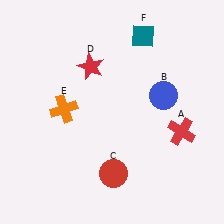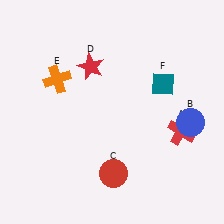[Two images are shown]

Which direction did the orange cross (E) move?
The orange cross (E) moved up.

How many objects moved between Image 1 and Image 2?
3 objects moved between the two images.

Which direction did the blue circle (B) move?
The blue circle (B) moved down.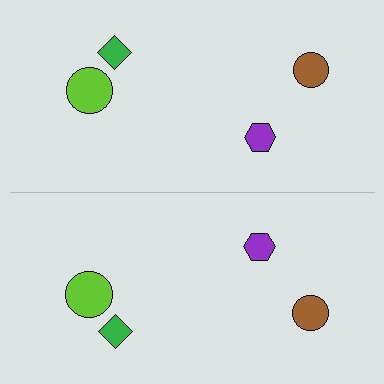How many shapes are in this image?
There are 8 shapes in this image.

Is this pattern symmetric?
Yes, this pattern has bilateral (reflection) symmetry.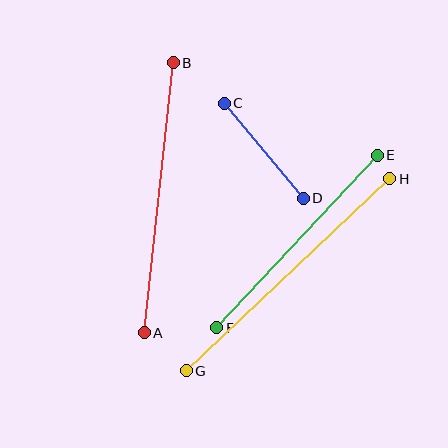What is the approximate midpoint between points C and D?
The midpoint is at approximately (264, 151) pixels.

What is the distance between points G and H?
The distance is approximately 279 pixels.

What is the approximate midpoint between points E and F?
The midpoint is at approximately (297, 241) pixels.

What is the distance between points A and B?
The distance is approximately 272 pixels.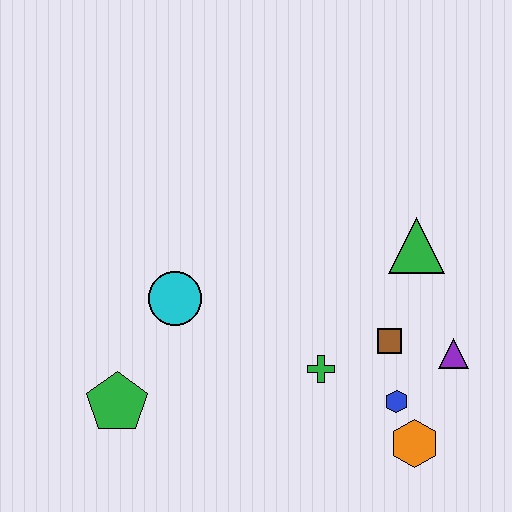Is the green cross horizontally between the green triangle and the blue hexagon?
No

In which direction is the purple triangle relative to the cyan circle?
The purple triangle is to the right of the cyan circle.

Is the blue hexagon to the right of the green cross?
Yes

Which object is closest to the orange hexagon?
The blue hexagon is closest to the orange hexagon.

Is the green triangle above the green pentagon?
Yes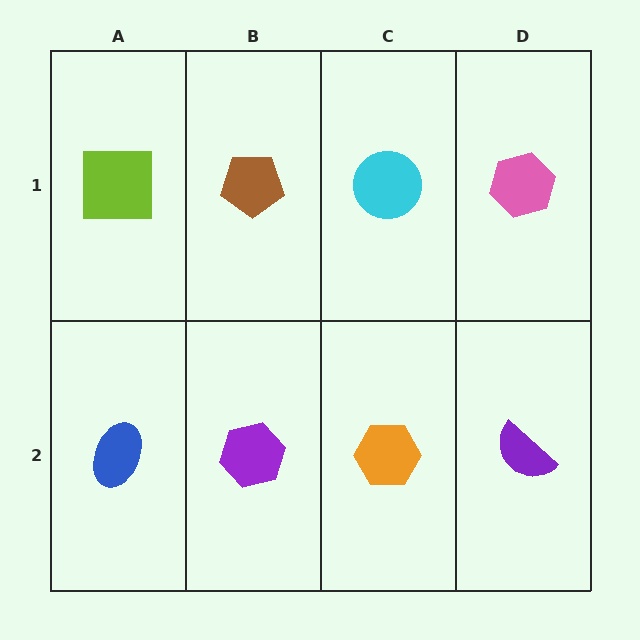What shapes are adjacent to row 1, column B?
A purple hexagon (row 2, column B), a lime square (row 1, column A), a cyan circle (row 1, column C).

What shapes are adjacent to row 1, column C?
An orange hexagon (row 2, column C), a brown pentagon (row 1, column B), a pink hexagon (row 1, column D).